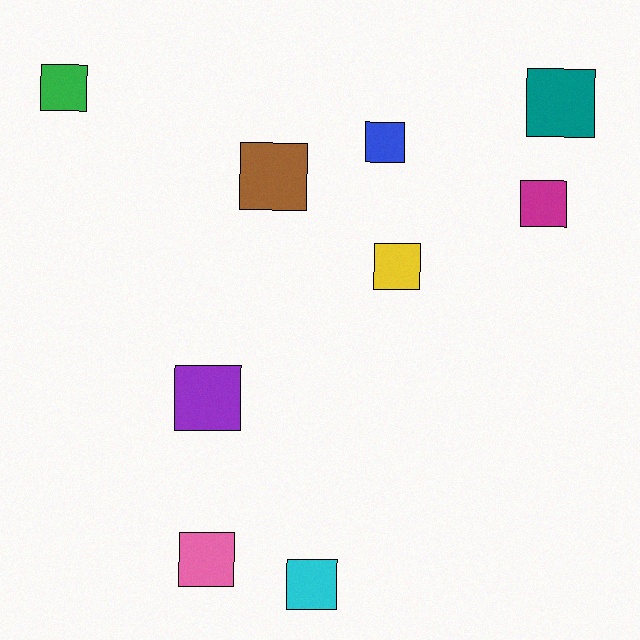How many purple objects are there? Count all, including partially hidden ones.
There is 1 purple object.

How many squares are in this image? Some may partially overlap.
There are 9 squares.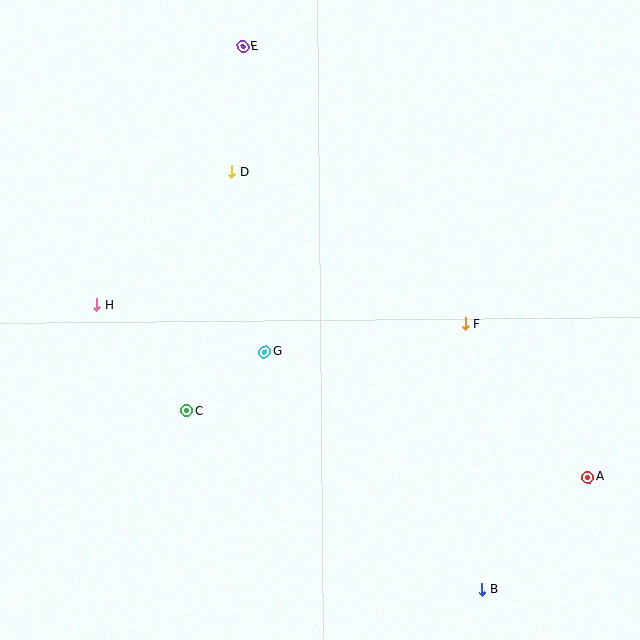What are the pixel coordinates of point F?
Point F is at (465, 323).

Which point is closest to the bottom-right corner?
Point B is closest to the bottom-right corner.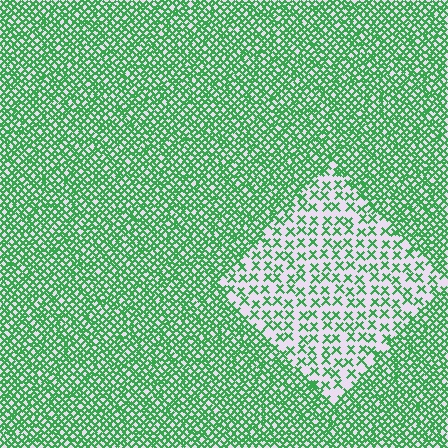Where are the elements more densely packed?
The elements are more densely packed outside the diamond boundary.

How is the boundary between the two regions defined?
The boundary is defined by a change in element density (approximately 2.6x ratio). All elements are the same color, size, and shape.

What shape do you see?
I see a diamond.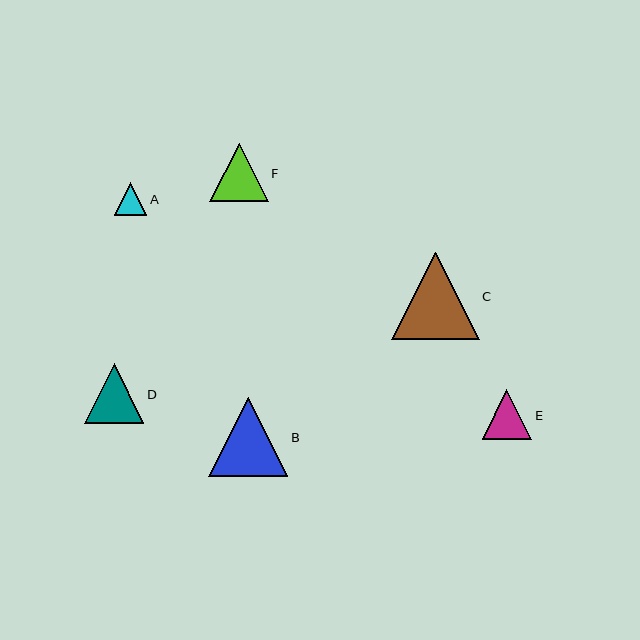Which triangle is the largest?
Triangle C is the largest with a size of approximately 87 pixels.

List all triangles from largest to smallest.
From largest to smallest: C, B, D, F, E, A.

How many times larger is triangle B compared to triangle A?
Triangle B is approximately 2.4 times the size of triangle A.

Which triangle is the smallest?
Triangle A is the smallest with a size of approximately 32 pixels.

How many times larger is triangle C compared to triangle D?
Triangle C is approximately 1.5 times the size of triangle D.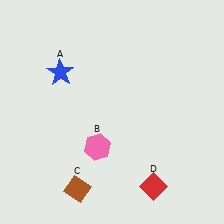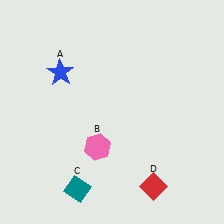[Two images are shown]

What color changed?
The diamond (C) changed from brown in Image 1 to teal in Image 2.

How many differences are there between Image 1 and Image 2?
There is 1 difference between the two images.